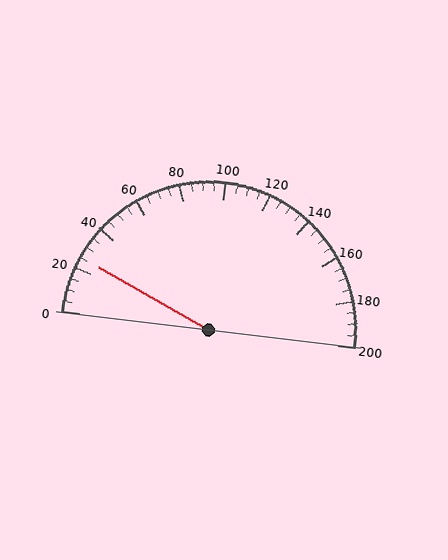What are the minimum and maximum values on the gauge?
The gauge ranges from 0 to 200.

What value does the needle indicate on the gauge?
The needle indicates approximately 25.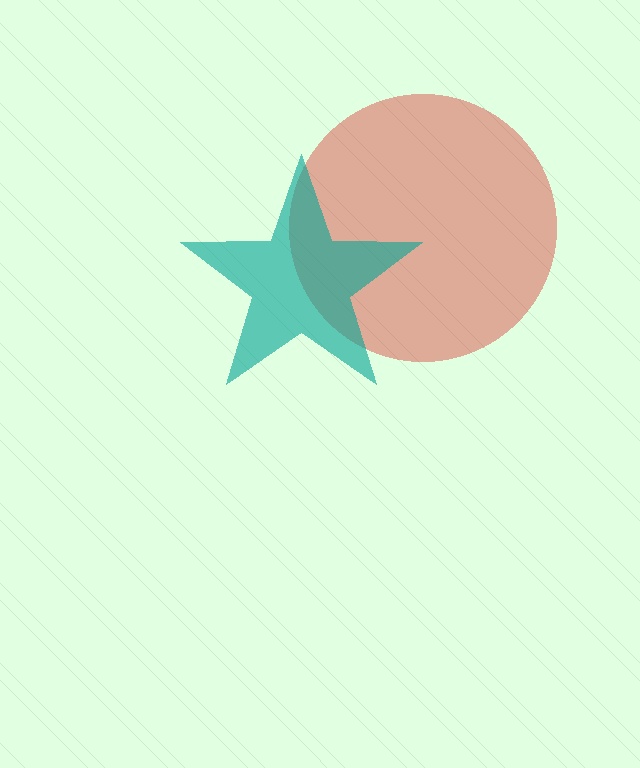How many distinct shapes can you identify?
There are 2 distinct shapes: a red circle, a teal star.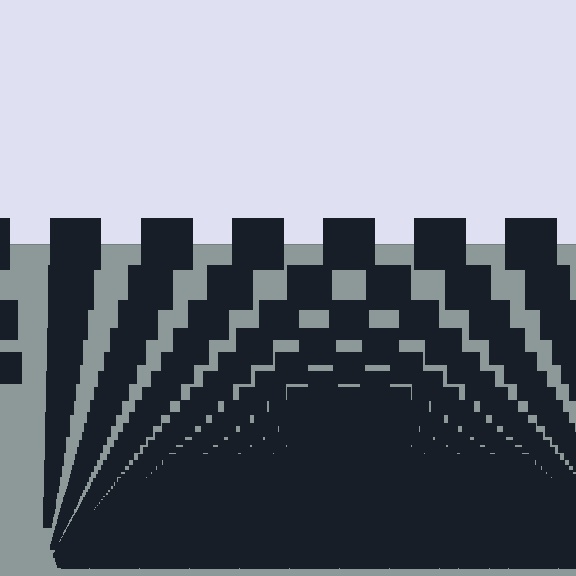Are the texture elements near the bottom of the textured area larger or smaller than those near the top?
Smaller. The gradient is inverted — elements near the bottom are smaller and denser.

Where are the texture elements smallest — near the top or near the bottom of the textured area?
Near the bottom.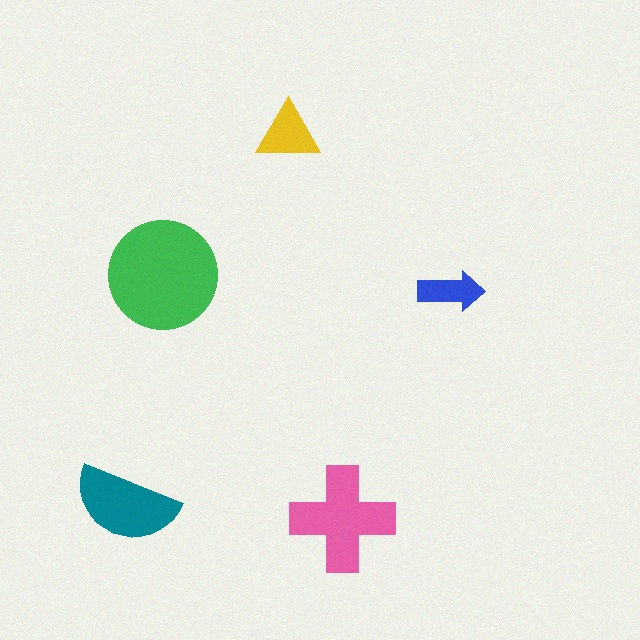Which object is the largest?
The green circle.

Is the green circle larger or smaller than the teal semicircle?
Larger.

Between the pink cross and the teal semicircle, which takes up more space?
The pink cross.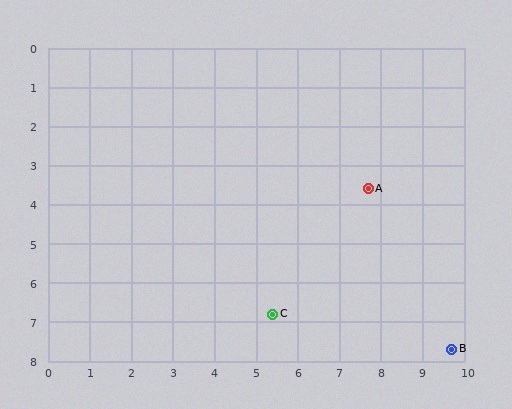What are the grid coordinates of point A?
Point A is at approximately (7.7, 3.6).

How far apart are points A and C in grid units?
Points A and C are about 3.9 grid units apart.